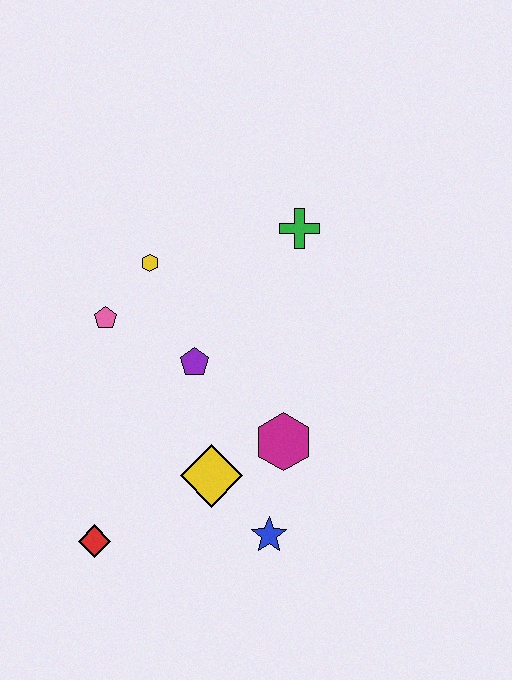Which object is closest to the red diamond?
The yellow diamond is closest to the red diamond.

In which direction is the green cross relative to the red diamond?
The green cross is above the red diamond.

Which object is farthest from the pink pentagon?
The blue star is farthest from the pink pentagon.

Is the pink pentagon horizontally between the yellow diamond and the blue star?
No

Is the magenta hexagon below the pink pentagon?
Yes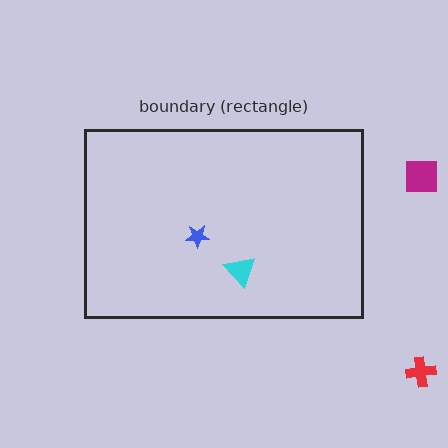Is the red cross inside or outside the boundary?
Outside.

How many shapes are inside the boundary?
2 inside, 2 outside.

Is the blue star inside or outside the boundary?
Inside.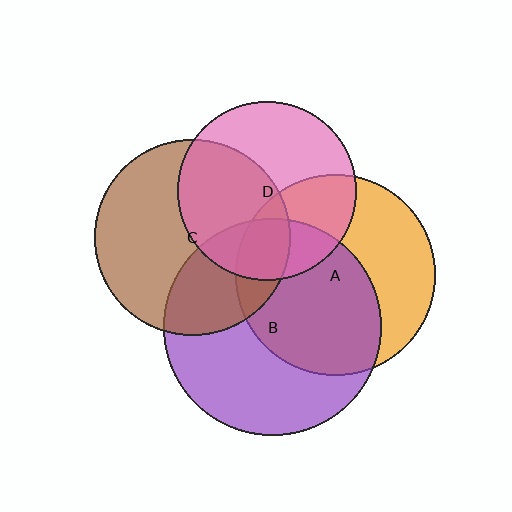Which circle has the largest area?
Circle B (purple).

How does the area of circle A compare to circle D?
Approximately 1.3 times.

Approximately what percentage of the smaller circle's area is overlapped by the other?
Approximately 35%.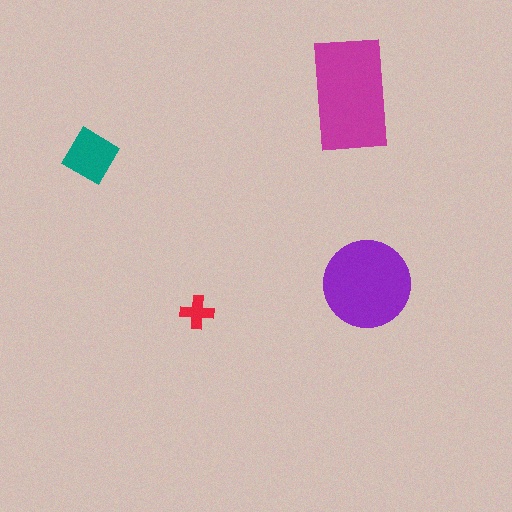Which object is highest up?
The magenta rectangle is topmost.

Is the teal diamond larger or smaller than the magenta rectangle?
Smaller.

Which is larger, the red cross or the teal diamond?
The teal diamond.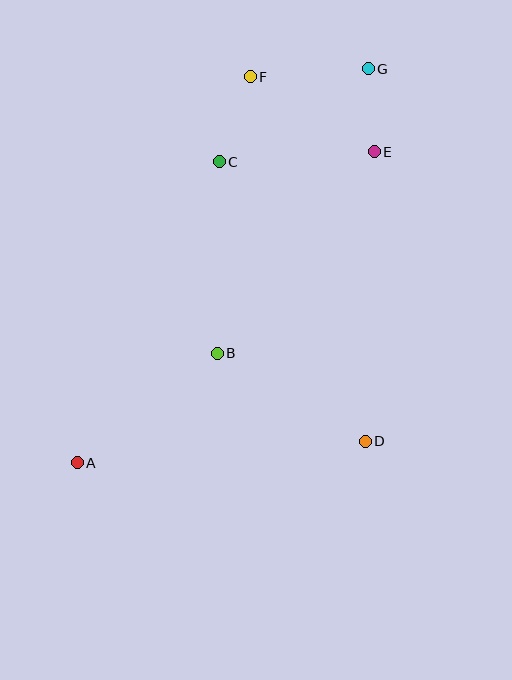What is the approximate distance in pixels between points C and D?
The distance between C and D is approximately 315 pixels.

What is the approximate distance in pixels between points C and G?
The distance between C and G is approximately 175 pixels.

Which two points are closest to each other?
Points E and G are closest to each other.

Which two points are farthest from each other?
Points A and G are farthest from each other.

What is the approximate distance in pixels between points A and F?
The distance between A and F is approximately 423 pixels.